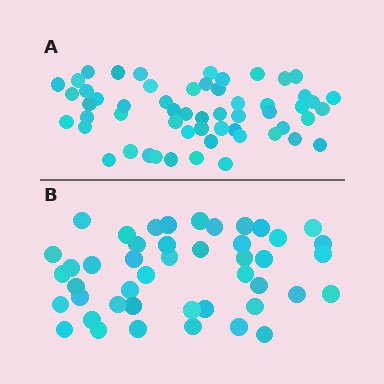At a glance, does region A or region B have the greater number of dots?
Region A (the top region) has more dots.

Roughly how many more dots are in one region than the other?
Region A has roughly 12 or so more dots than region B.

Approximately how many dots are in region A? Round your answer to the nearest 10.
About 60 dots. (The exact count is 56, which rounds to 60.)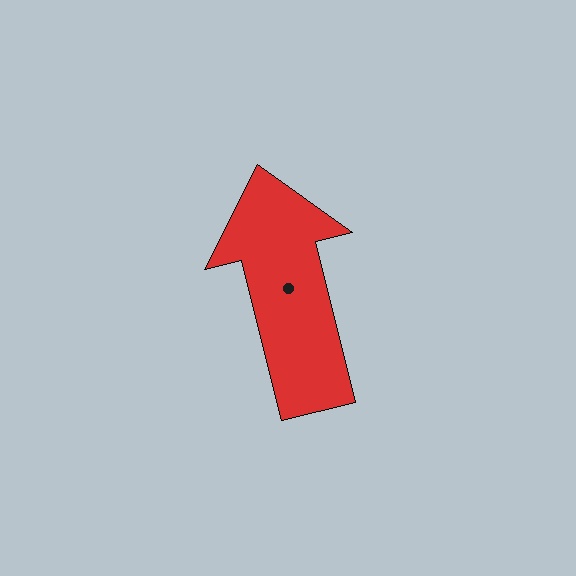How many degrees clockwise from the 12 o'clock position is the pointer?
Approximately 346 degrees.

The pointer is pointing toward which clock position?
Roughly 12 o'clock.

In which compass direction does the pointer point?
North.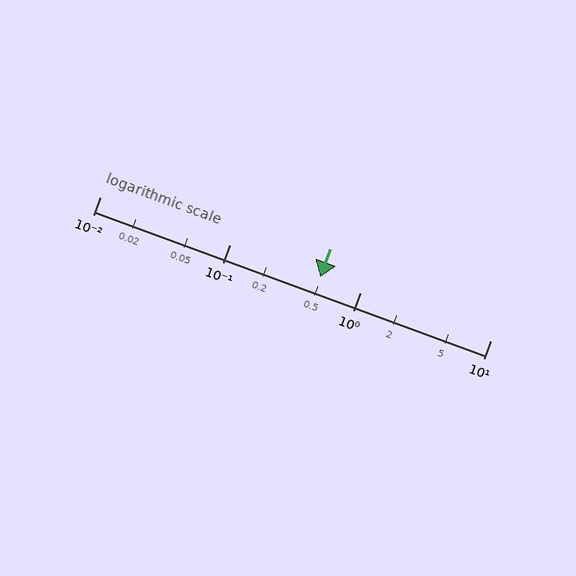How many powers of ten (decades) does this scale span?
The scale spans 3 decades, from 0.01 to 10.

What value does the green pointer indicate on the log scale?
The pointer indicates approximately 0.49.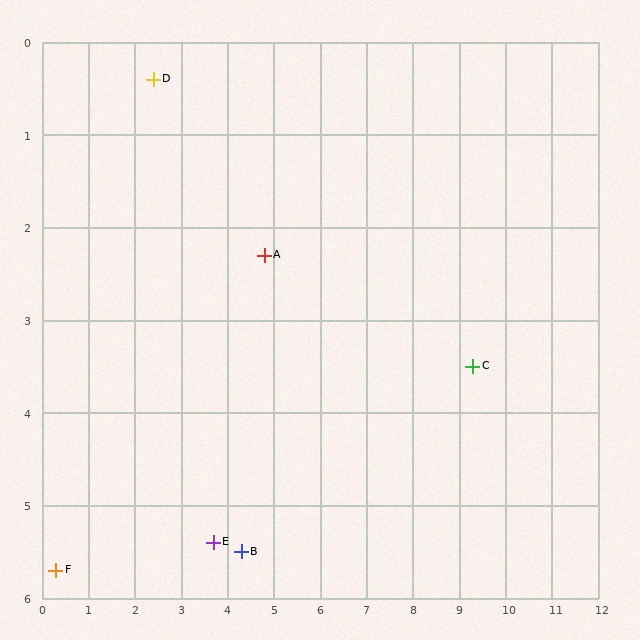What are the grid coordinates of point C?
Point C is at approximately (9.3, 3.5).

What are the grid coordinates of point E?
Point E is at approximately (3.7, 5.4).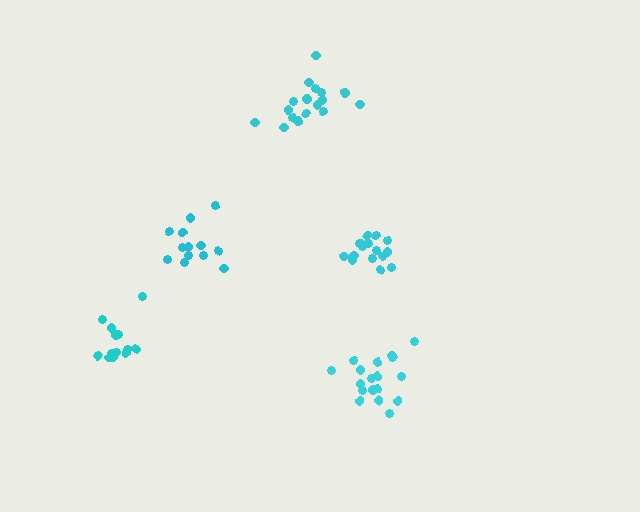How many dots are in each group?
Group 1: 18 dots, Group 2: 13 dots, Group 3: 16 dots, Group 4: 18 dots, Group 5: 13 dots (78 total).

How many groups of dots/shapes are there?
There are 5 groups.